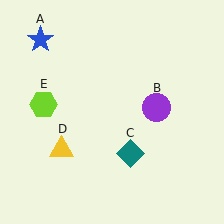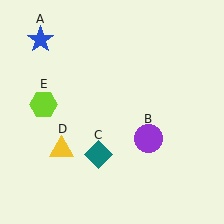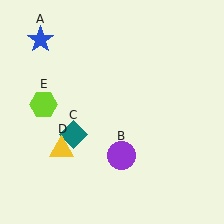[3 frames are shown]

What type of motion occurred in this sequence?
The purple circle (object B), teal diamond (object C) rotated clockwise around the center of the scene.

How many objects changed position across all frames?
2 objects changed position: purple circle (object B), teal diamond (object C).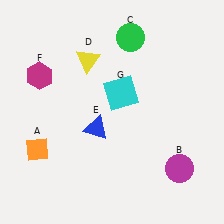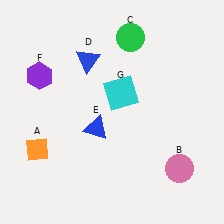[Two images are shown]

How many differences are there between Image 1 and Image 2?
There are 3 differences between the two images.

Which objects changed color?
B changed from magenta to pink. D changed from yellow to blue. F changed from magenta to purple.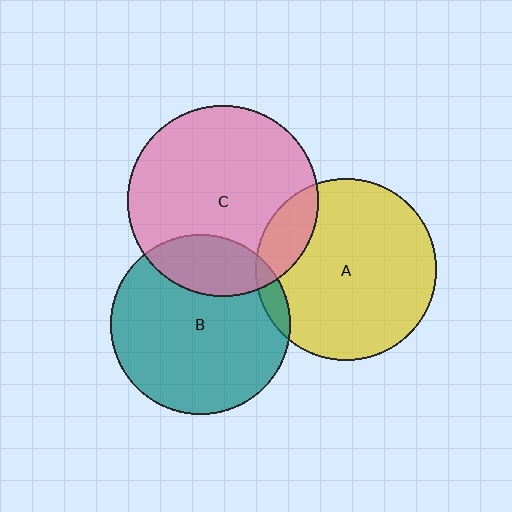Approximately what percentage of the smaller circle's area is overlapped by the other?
Approximately 5%.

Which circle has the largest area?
Circle C (pink).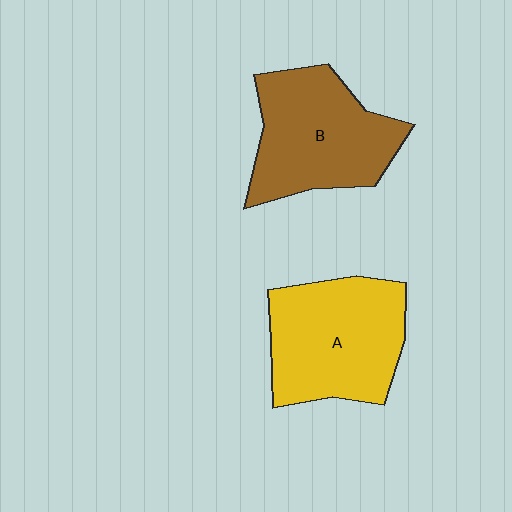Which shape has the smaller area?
Shape B (brown).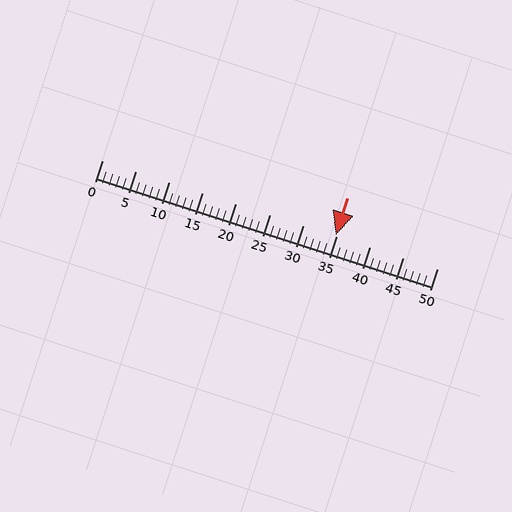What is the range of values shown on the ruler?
The ruler shows values from 0 to 50.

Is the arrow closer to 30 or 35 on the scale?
The arrow is closer to 35.